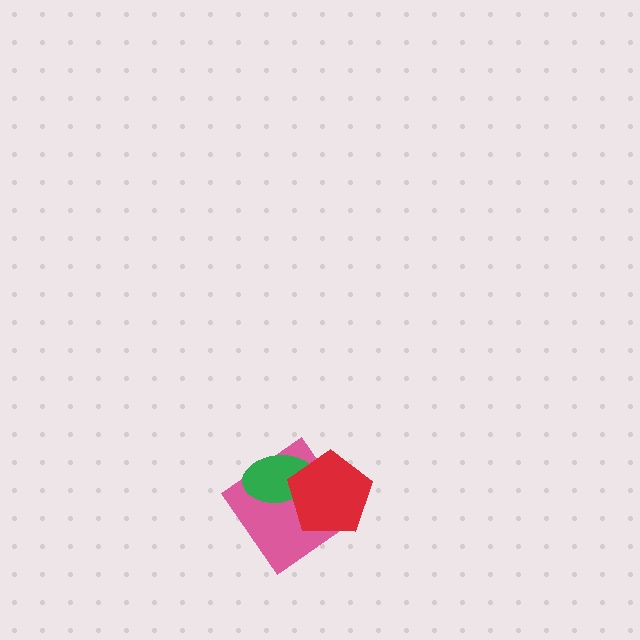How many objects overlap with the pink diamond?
2 objects overlap with the pink diamond.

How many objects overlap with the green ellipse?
2 objects overlap with the green ellipse.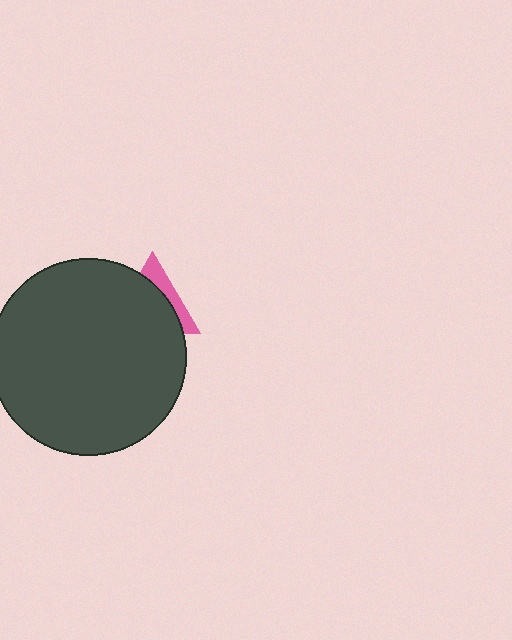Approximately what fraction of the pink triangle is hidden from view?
Roughly 70% of the pink triangle is hidden behind the dark gray circle.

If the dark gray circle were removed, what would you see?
You would see the complete pink triangle.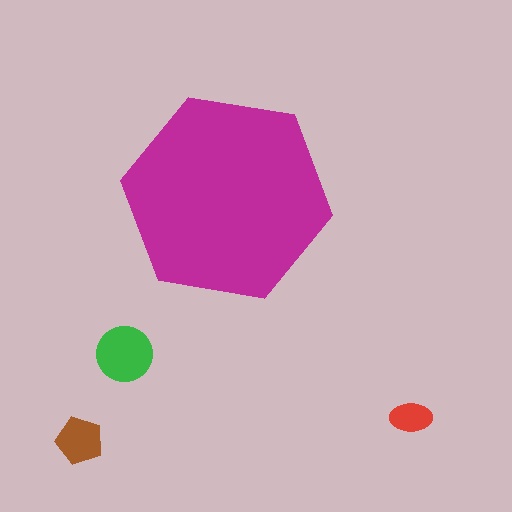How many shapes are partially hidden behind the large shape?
0 shapes are partially hidden.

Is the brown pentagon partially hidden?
No, the brown pentagon is fully visible.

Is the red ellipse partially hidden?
No, the red ellipse is fully visible.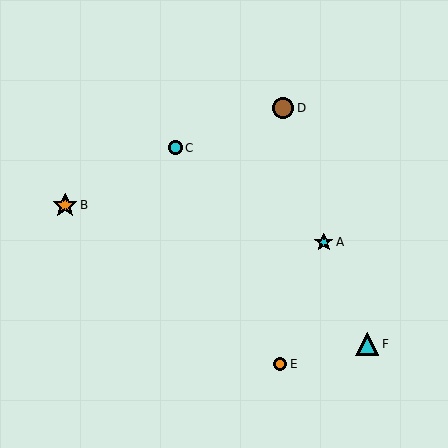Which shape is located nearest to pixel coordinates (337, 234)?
The cyan star (labeled A) at (324, 242) is nearest to that location.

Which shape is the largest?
The orange star (labeled B) is the largest.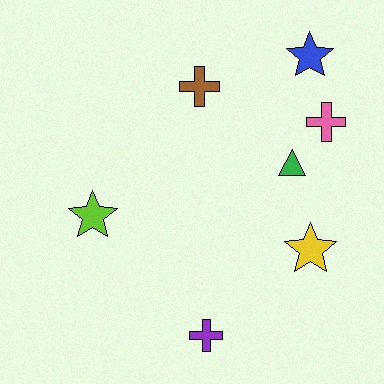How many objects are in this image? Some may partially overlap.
There are 7 objects.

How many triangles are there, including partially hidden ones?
There is 1 triangle.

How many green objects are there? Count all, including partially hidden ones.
There is 1 green object.